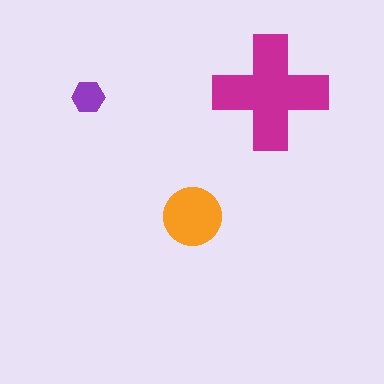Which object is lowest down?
The orange circle is bottommost.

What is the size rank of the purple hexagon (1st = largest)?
3rd.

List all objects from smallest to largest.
The purple hexagon, the orange circle, the magenta cross.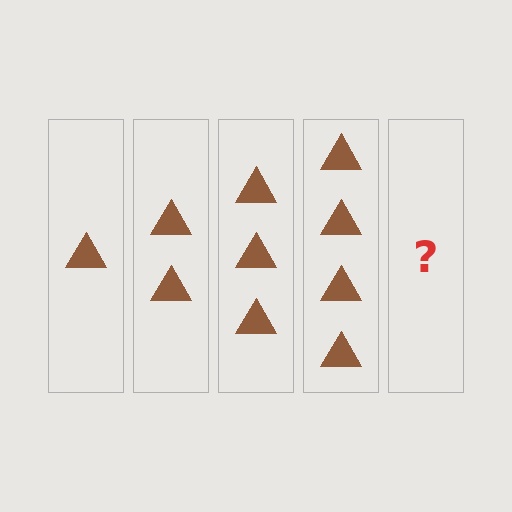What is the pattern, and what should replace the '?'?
The pattern is that each step adds one more triangle. The '?' should be 5 triangles.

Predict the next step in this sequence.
The next step is 5 triangles.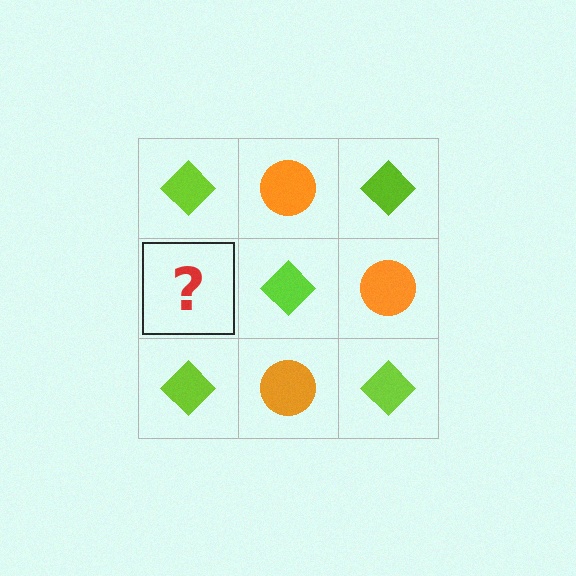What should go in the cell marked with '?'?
The missing cell should contain an orange circle.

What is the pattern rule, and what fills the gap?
The rule is that it alternates lime diamond and orange circle in a checkerboard pattern. The gap should be filled with an orange circle.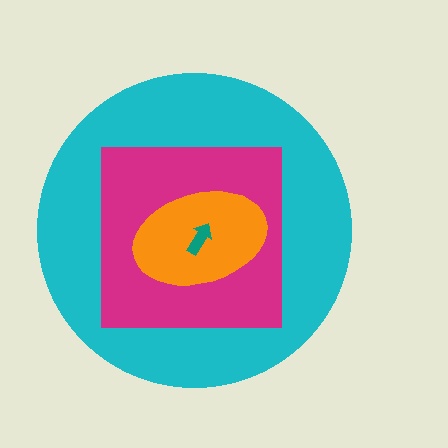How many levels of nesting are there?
4.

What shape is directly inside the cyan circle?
The magenta square.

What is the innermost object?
The teal arrow.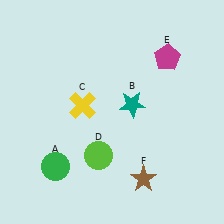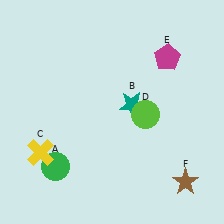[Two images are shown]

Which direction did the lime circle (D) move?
The lime circle (D) moved right.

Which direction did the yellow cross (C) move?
The yellow cross (C) moved down.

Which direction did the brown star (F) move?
The brown star (F) moved right.